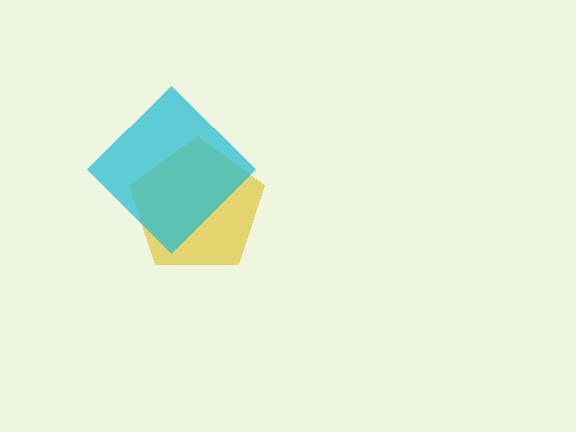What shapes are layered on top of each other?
The layered shapes are: a yellow pentagon, a cyan diamond.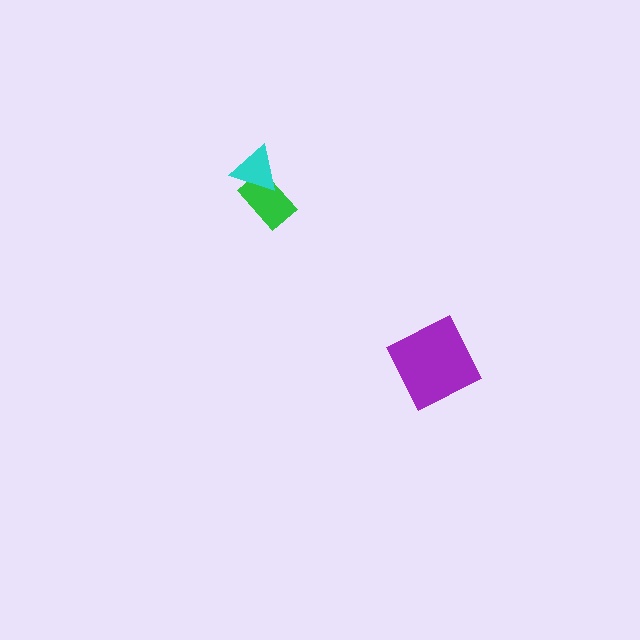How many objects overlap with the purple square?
0 objects overlap with the purple square.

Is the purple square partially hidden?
No, no other shape covers it.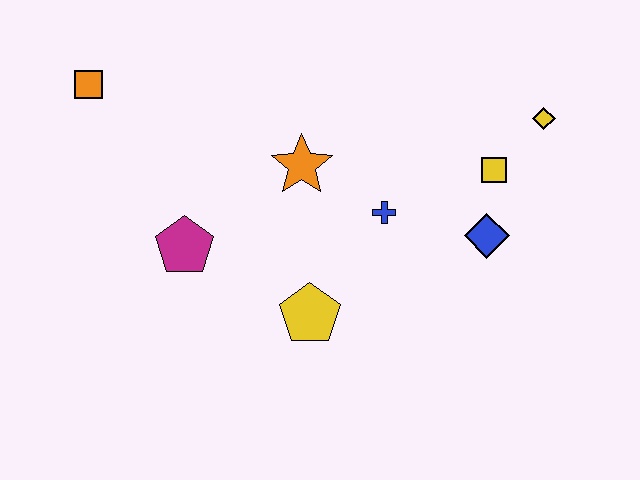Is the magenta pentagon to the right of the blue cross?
No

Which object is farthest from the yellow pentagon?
The orange square is farthest from the yellow pentagon.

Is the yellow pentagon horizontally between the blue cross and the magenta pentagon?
Yes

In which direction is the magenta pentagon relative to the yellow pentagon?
The magenta pentagon is to the left of the yellow pentagon.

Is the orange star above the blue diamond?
Yes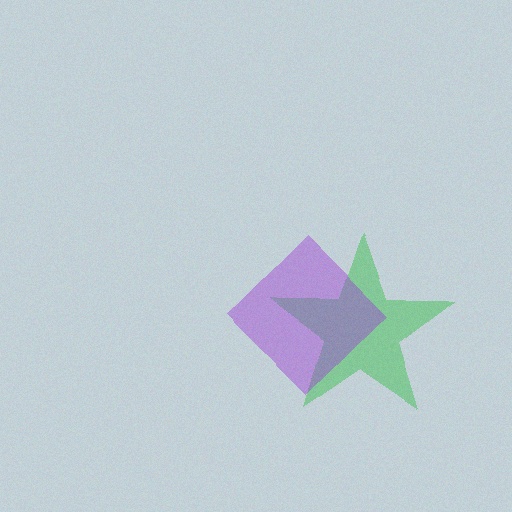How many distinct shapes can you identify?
There are 2 distinct shapes: a green star, a purple diamond.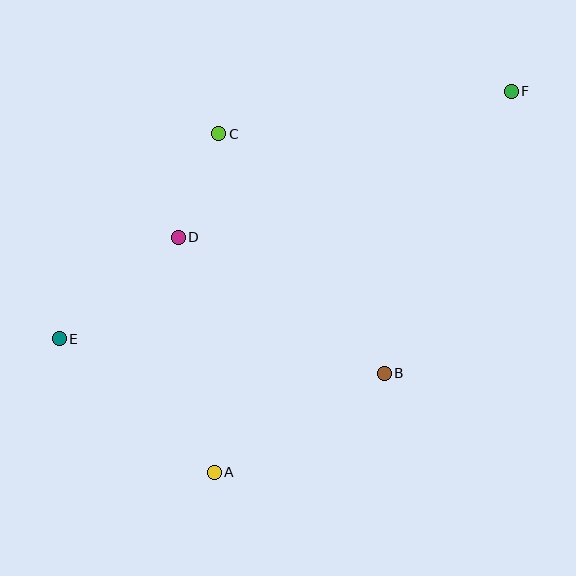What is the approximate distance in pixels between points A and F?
The distance between A and F is approximately 483 pixels.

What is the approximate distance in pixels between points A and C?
The distance between A and C is approximately 339 pixels.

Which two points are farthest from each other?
Points E and F are farthest from each other.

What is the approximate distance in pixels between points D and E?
The distance between D and E is approximately 157 pixels.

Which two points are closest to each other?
Points C and D are closest to each other.